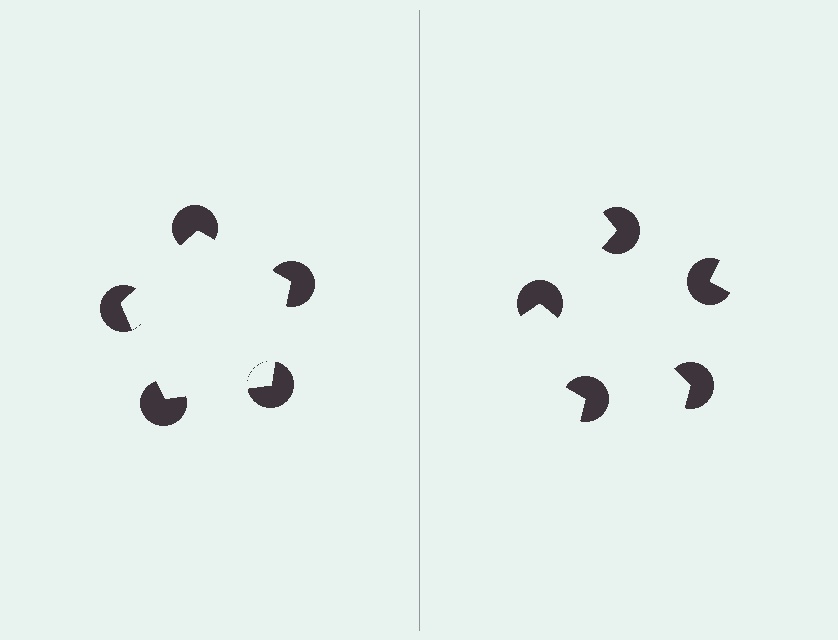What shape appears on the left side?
An illusory pentagon.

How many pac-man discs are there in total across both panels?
10 — 5 on each side.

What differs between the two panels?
The pac-man discs are positioned identically on both sides; only the wedge orientations differ. On the left they align to a pentagon; on the right they are misaligned.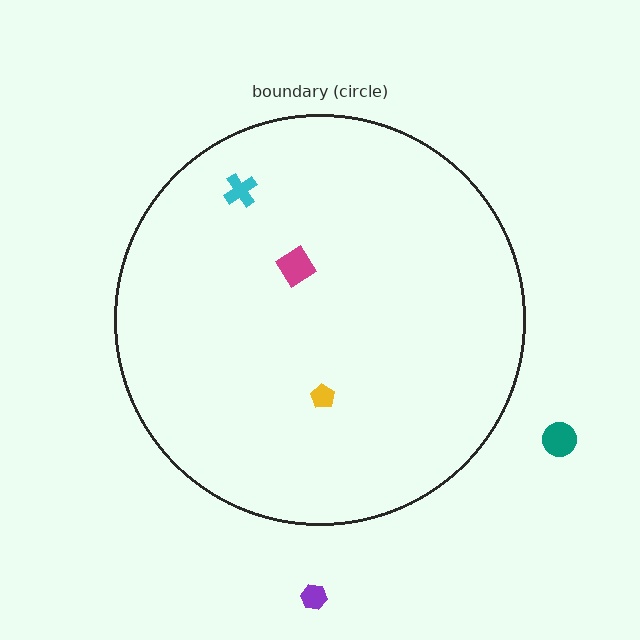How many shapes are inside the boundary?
3 inside, 2 outside.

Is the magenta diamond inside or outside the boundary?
Inside.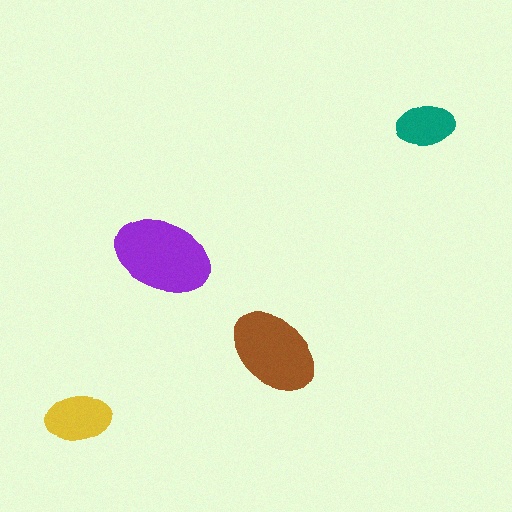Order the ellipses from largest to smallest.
the purple one, the brown one, the yellow one, the teal one.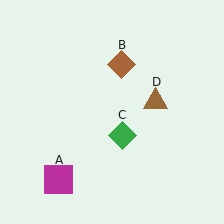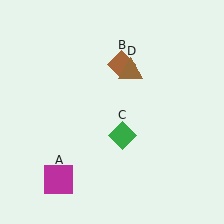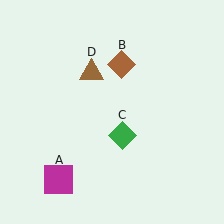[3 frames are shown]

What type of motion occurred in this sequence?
The brown triangle (object D) rotated counterclockwise around the center of the scene.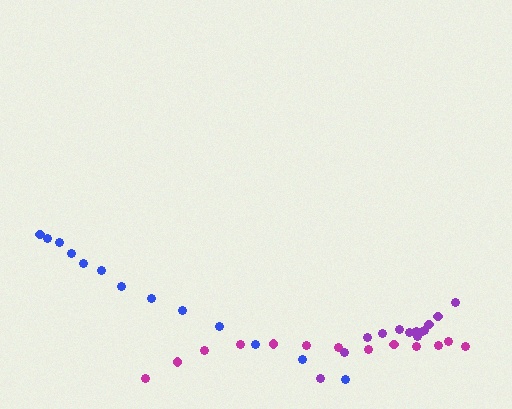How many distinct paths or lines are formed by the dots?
There are 3 distinct paths.